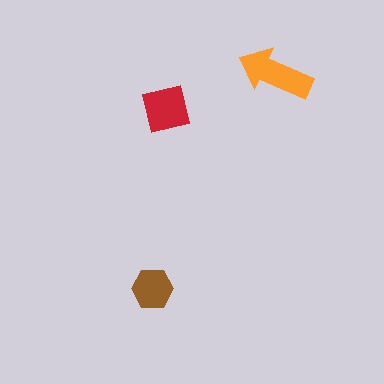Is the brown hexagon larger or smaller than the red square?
Smaller.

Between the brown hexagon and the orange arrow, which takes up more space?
The orange arrow.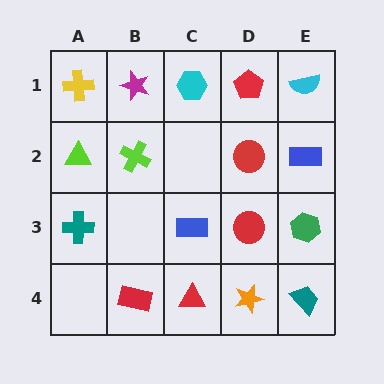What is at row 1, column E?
A cyan semicircle.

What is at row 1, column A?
A yellow cross.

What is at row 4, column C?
A red triangle.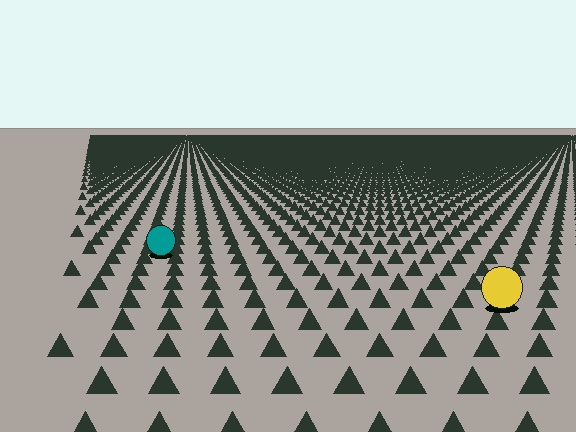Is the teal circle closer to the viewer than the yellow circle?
No. The yellow circle is closer — you can tell from the texture gradient: the ground texture is coarser near it.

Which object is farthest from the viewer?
The teal circle is farthest from the viewer. It appears smaller and the ground texture around it is denser.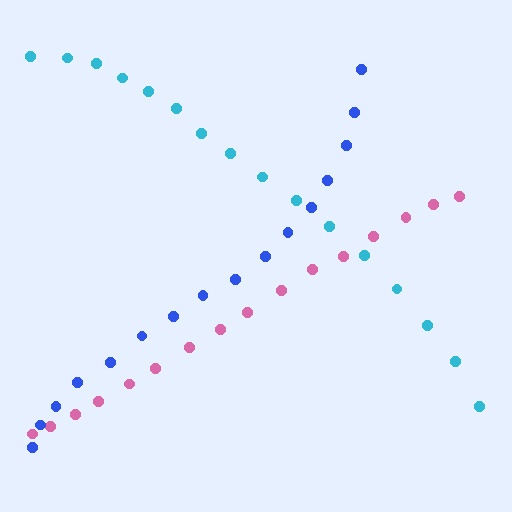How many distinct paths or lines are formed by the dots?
There are 3 distinct paths.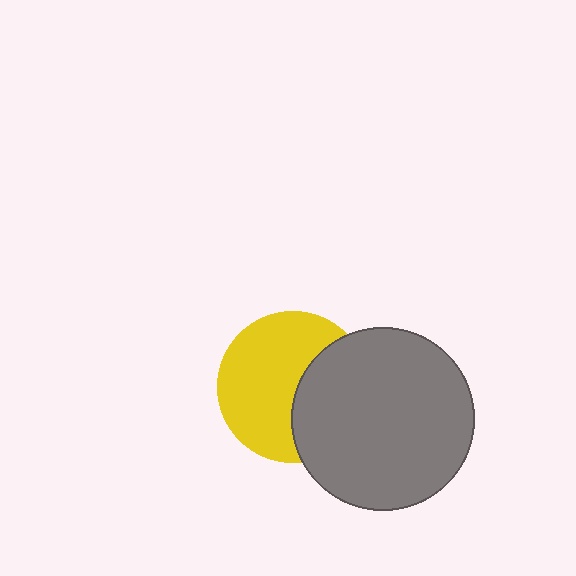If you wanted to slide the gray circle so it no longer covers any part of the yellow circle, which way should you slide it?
Slide it right — that is the most direct way to separate the two shapes.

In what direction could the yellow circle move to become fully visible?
The yellow circle could move left. That would shift it out from behind the gray circle entirely.